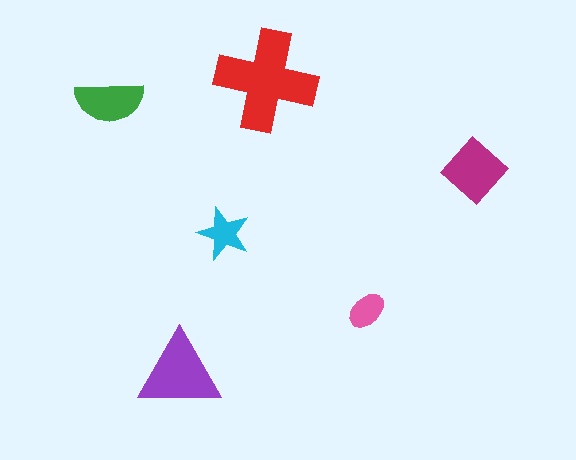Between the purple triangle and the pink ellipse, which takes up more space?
The purple triangle.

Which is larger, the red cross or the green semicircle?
The red cross.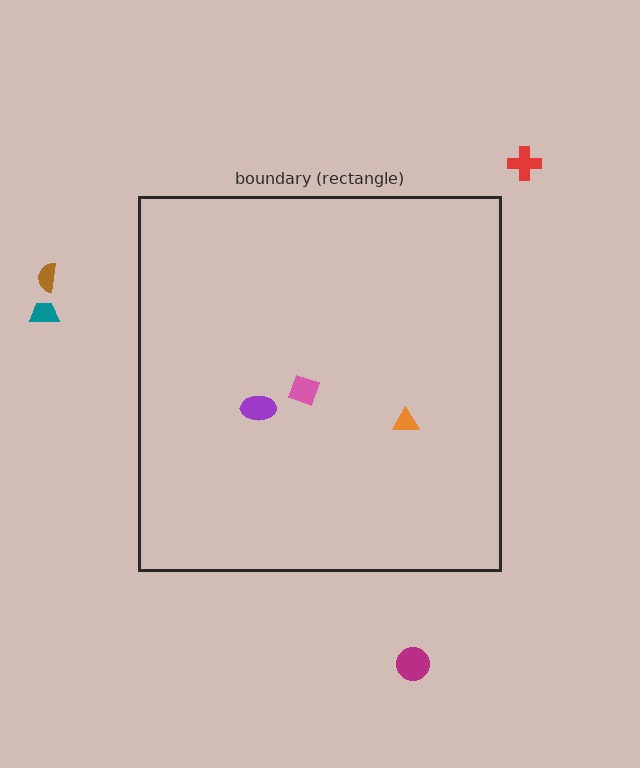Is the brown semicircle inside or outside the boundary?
Outside.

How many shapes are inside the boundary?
3 inside, 4 outside.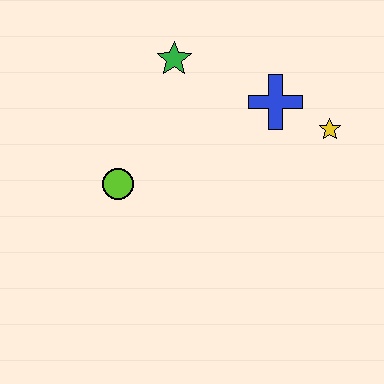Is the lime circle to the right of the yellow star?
No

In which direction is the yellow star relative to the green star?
The yellow star is to the right of the green star.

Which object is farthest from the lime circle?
The yellow star is farthest from the lime circle.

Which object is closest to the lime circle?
The green star is closest to the lime circle.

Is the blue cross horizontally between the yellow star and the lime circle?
Yes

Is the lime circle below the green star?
Yes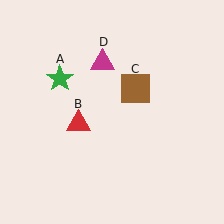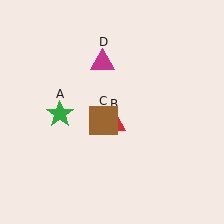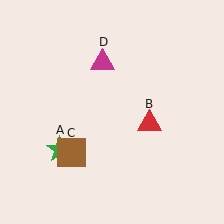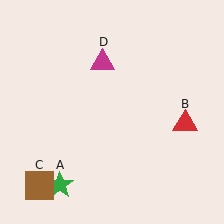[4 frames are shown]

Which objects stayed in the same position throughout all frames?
Magenta triangle (object D) remained stationary.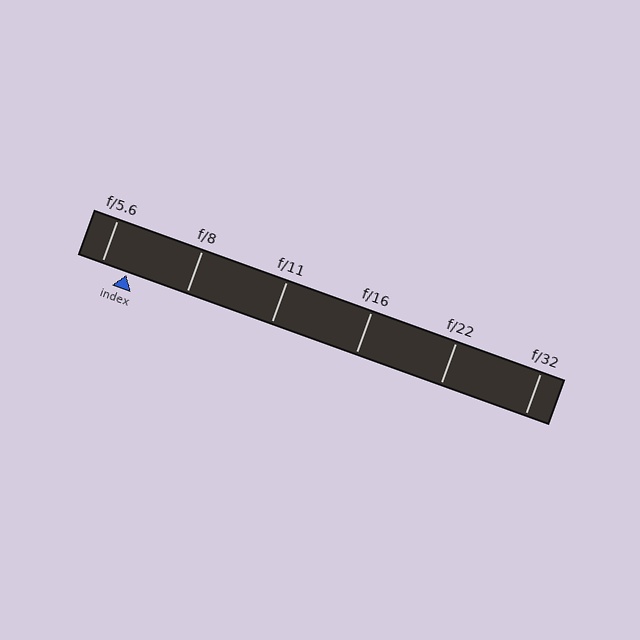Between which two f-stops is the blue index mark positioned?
The index mark is between f/5.6 and f/8.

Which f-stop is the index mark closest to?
The index mark is closest to f/5.6.